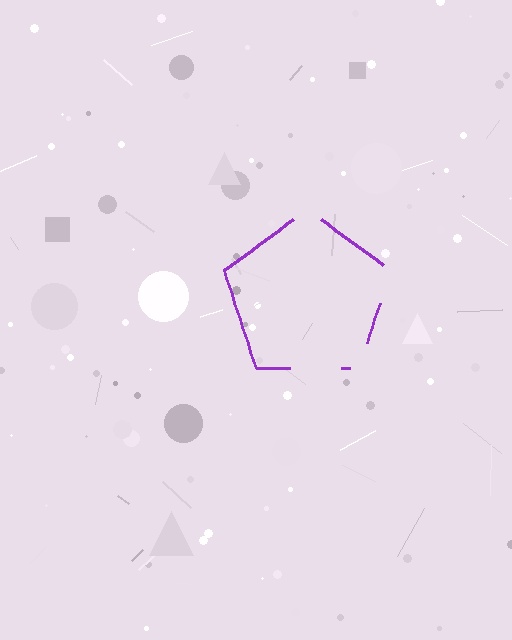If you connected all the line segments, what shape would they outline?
They would outline a pentagon.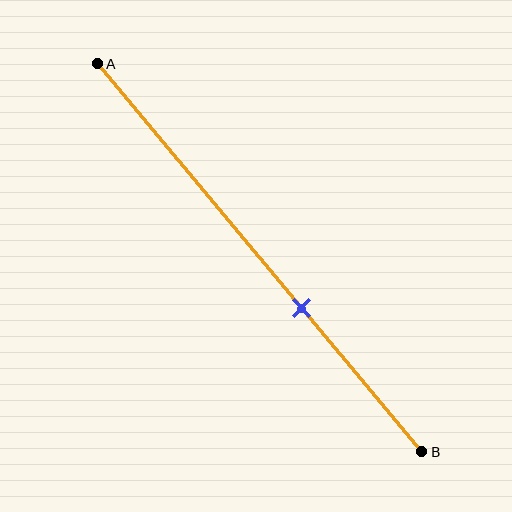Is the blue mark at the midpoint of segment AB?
No, the mark is at about 65% from A, not at the 50% midpoint.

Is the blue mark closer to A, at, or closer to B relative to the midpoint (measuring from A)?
The blue mark is closer to point B than the midpoint of segment AB.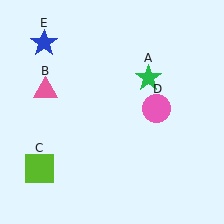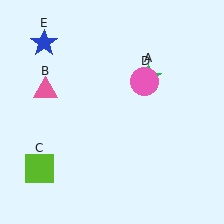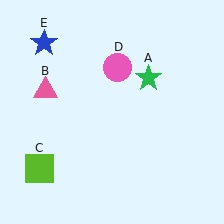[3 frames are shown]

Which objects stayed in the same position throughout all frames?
Green star (object A) and pink triangle (object B) and lime square (object C) and blue star (object E) remained stationary.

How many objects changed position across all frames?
1 object changed position: pink circle (object D).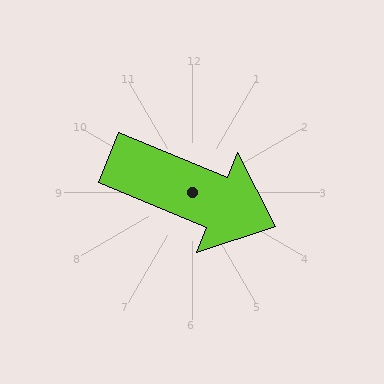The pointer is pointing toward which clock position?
Roughly 4 o'clock.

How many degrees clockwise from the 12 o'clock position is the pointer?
Approximately 112 degrees.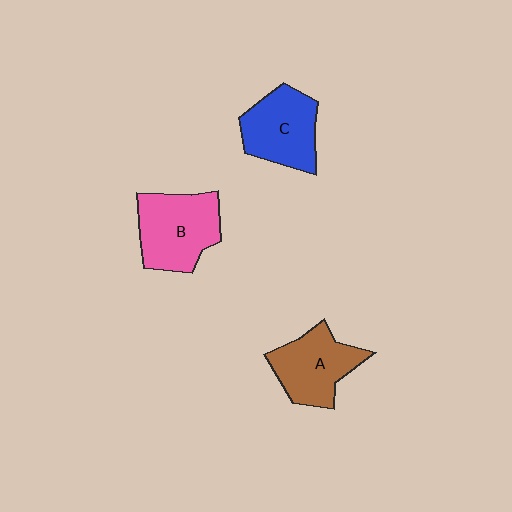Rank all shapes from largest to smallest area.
From largest to smallest: B (pink), C (blue), A (brown).